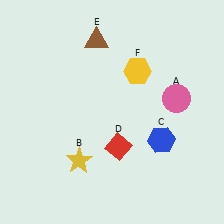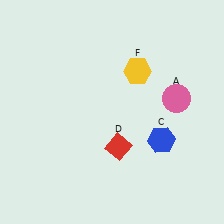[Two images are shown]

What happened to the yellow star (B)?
The yellow star (B) was removed in Image 2. It was in the bottom-left area of Image 1.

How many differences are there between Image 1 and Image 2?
There are 2 differences between the two images.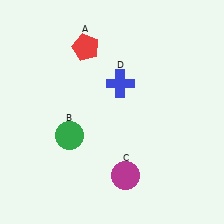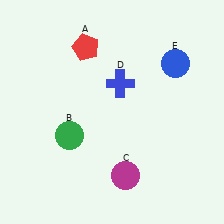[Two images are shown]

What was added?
A blue circle (E) was added in Image 2.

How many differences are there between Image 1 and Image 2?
There is 1 difference between the two images.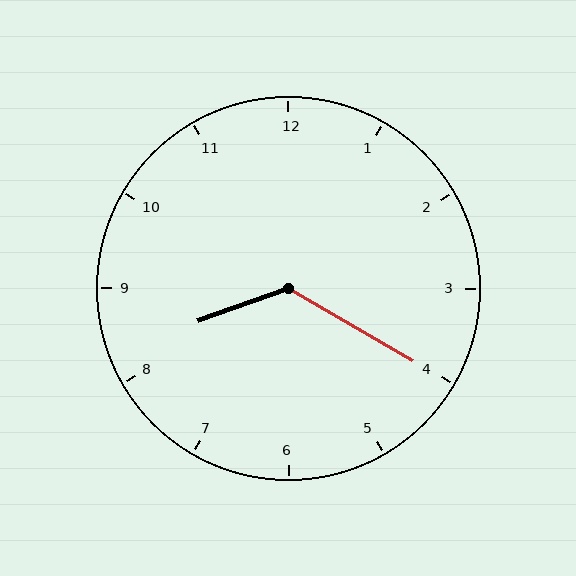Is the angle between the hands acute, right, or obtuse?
It is obtuse.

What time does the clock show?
8:20.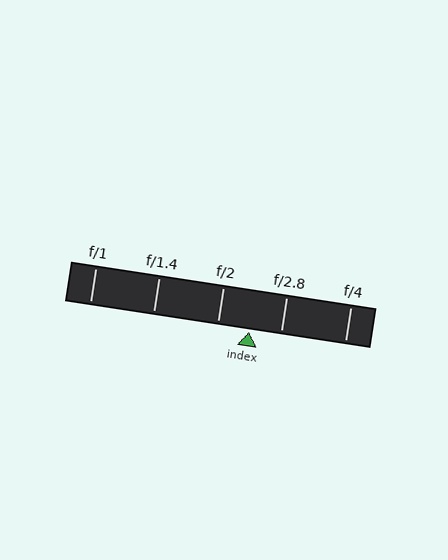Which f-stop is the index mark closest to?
The index mark is closest to f/2.8.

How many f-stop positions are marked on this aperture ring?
There are 5 f-stop positions marked.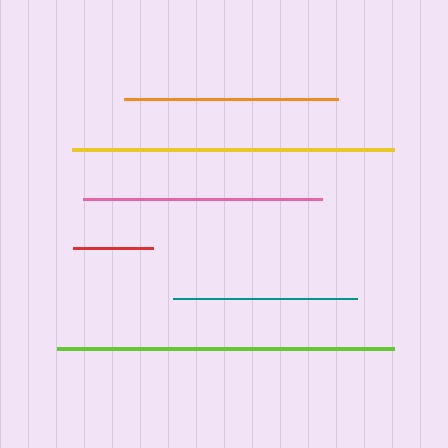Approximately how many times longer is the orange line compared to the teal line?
The orange line is approximately 1.2 times the length of the teal line.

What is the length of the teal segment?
The teal segment is approximately 184 pixels long.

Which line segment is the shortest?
The red line is the shortest at approximately 80 pixels.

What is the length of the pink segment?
The pink segment is approximately 240 pixels long.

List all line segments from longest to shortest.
From longest to shortest: lime, yellow, pink, orange, teal, red.